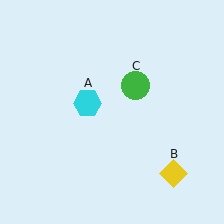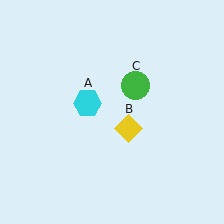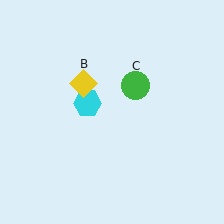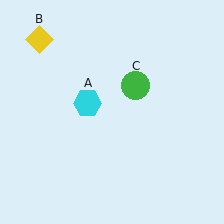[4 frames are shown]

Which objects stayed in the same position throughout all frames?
Cyan hexagon (object A) and green circle (object C) remained stationary.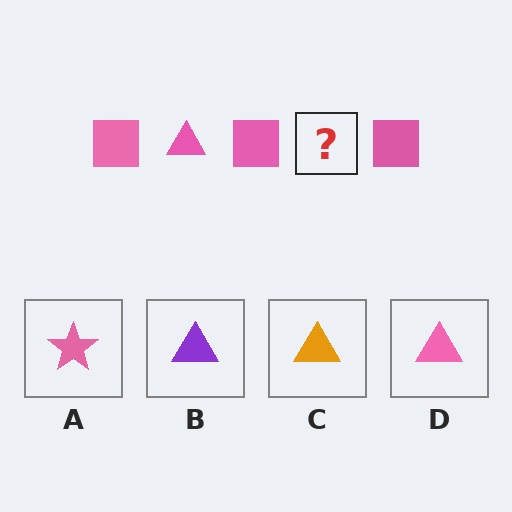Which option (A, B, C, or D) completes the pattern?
D.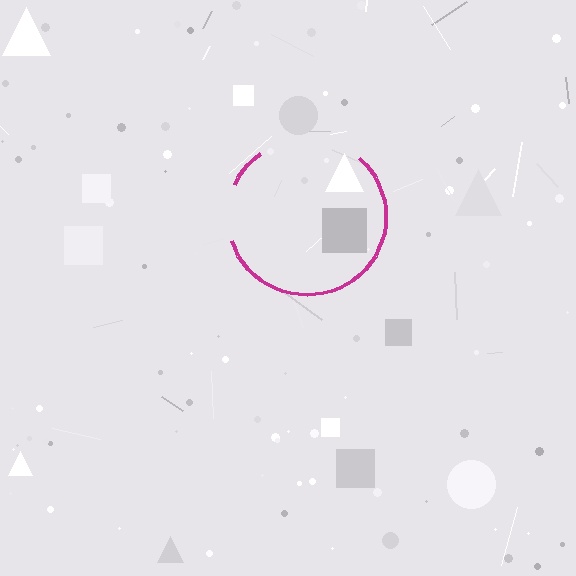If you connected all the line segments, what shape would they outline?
They would outline a circle.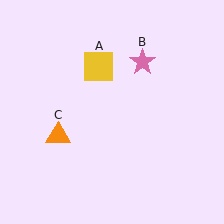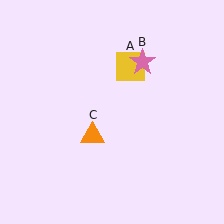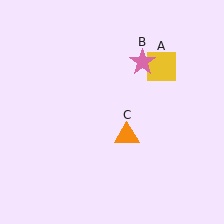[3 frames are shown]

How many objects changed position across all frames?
2 objects changed position: yellow square (object A), orange triangle (object C).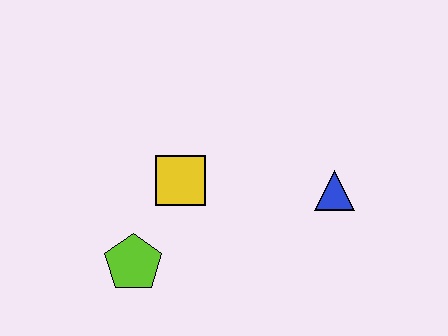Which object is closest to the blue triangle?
The yellow square is closest to the blue triangle.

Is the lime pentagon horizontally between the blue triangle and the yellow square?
No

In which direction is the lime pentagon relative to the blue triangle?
The lime pentagon is to the left of the blue triangle.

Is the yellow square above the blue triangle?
Yes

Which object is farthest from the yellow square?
The blue triangle is farthest from the yellow square.